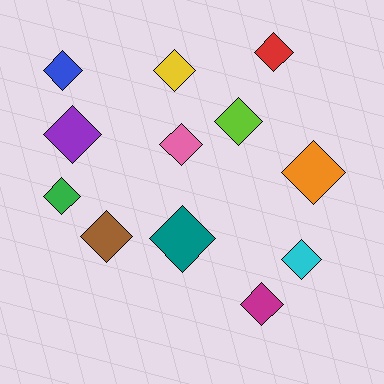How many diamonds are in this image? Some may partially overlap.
There are 12 diamonds.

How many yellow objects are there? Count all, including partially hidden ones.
There is 1 yellow object.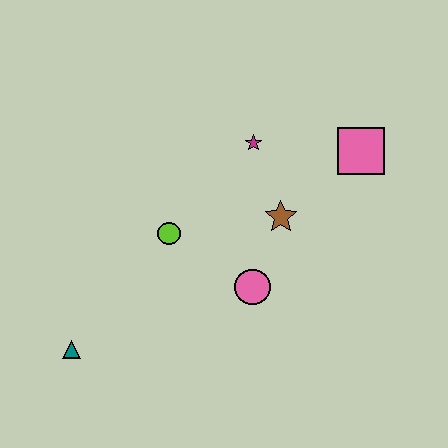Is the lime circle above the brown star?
No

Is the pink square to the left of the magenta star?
No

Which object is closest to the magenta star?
The brown star is closest to the magenta star.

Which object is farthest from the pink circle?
The teal triangle is farthest from the pink circle.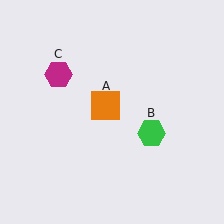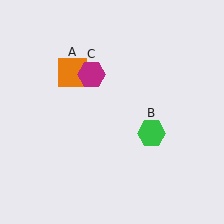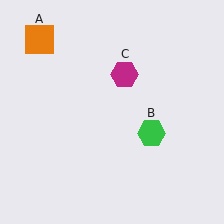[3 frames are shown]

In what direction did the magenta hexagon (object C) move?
The magenta hexagon (object C) moved right.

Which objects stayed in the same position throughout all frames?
Green hexagon (object B) remained stationary.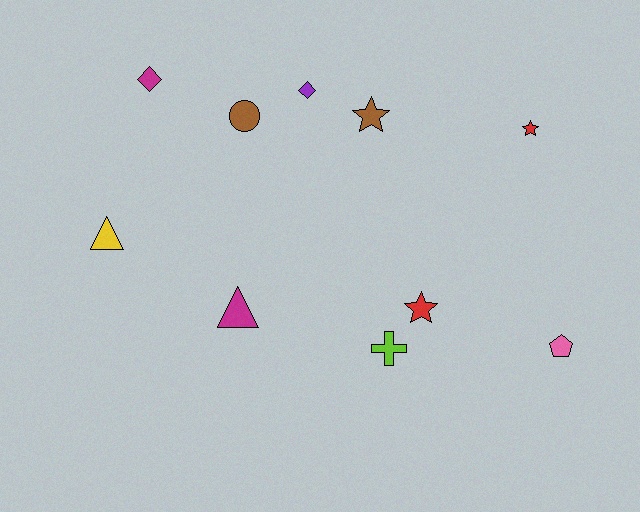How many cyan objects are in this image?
There are no cyan objects.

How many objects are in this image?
There are 10 objects.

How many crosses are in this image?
There is 1 cross.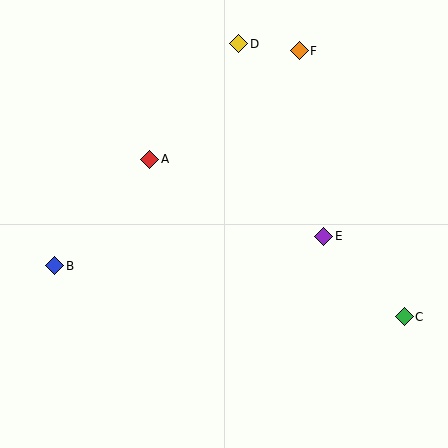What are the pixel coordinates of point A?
Point A is at (150, 159).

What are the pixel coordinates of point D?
Point D is at (239, 44).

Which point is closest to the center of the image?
Point A at (150, 159) is closest to the center.